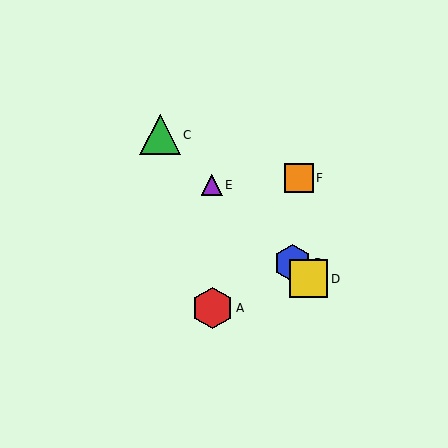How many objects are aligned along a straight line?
4 objects (B, C, D, E) are aligned along a straight line.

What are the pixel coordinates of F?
Object F is at (299, 178).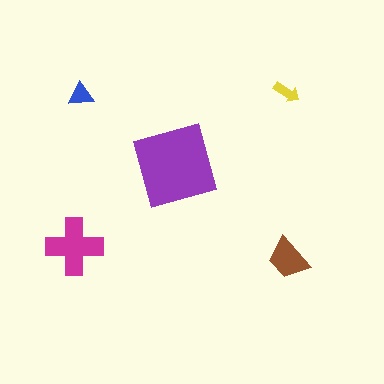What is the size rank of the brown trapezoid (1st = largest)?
3rd.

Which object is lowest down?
The brown trapezoid is bottommost.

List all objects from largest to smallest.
The purple diamond, the magenta cross, the brown trapezoid, the blue triangle, the yellow arrow.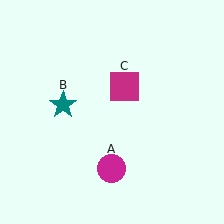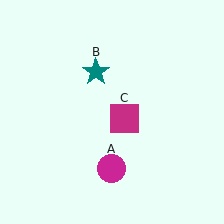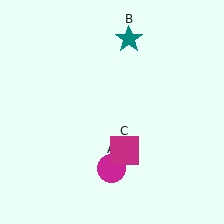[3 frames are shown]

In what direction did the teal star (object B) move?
The teal star (object B) moved up and to the right.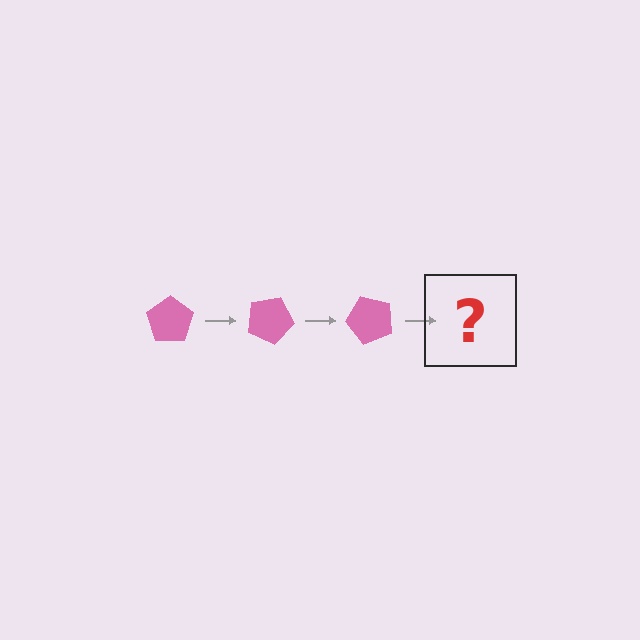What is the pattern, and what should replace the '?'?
The pattern is that the pentagon rotates 25 degrees each step. The '?' should be a pink pentagon rotated 75 degrees.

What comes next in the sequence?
The next element should be a pink pentagon rotated 75 degrees.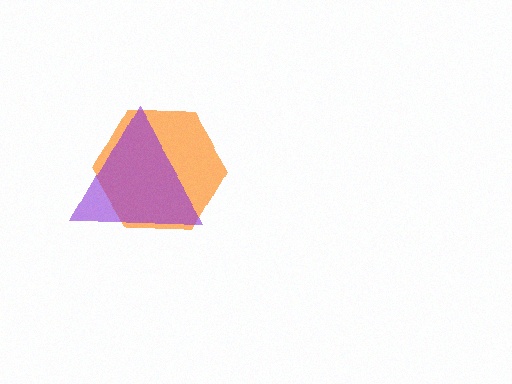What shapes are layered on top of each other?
The layered shapes are: an orange hexagon, a purple triangle.